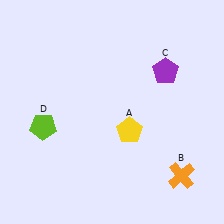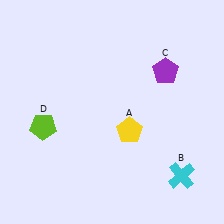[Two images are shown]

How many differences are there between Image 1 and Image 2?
There is 1 difference between the two images.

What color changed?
The cross (B) changed from orange in Image 1 to cyan in Image 2.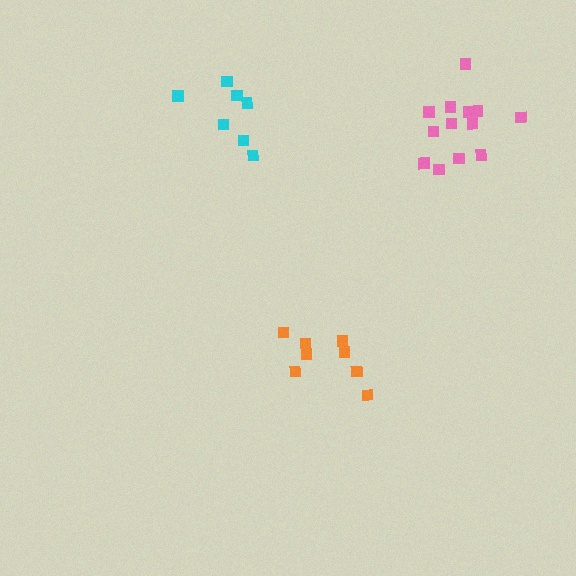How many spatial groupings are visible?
There are 3 spatial groupings.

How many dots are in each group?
Group 1: 8 dots, Group 2: 13 dots, Group 3: 7 dots (28 total).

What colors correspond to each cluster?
The clusters are colored: orange, pink, cyan.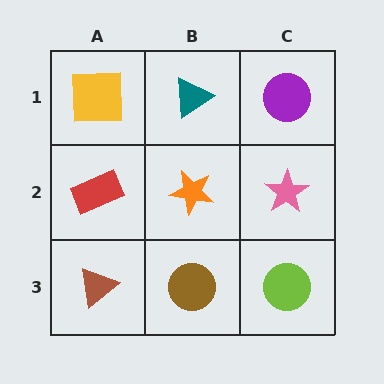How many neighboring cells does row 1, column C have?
2.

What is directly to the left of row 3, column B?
A brown triangle.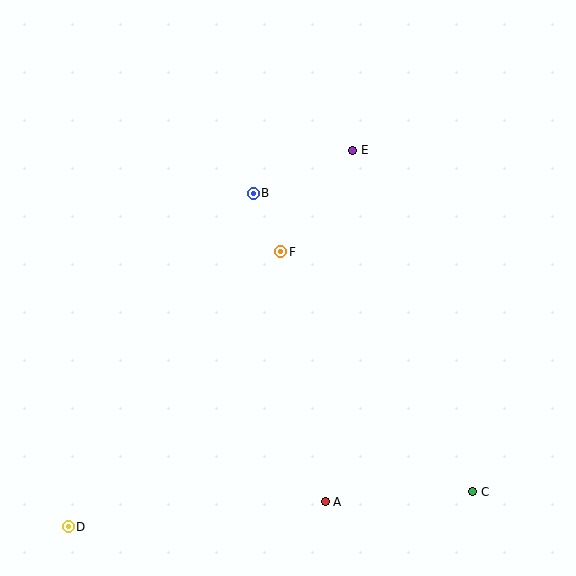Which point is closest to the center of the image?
Point F at (281, 252) is closest to the center.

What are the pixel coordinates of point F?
Point F is at (281, 252).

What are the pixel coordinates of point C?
Point C is at (473, 492).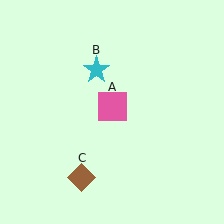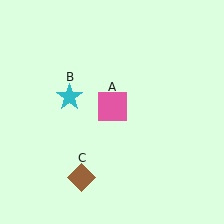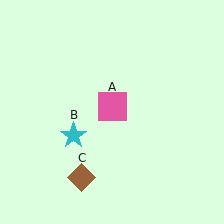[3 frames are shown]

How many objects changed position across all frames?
1 object changed position: cyan star (object B).